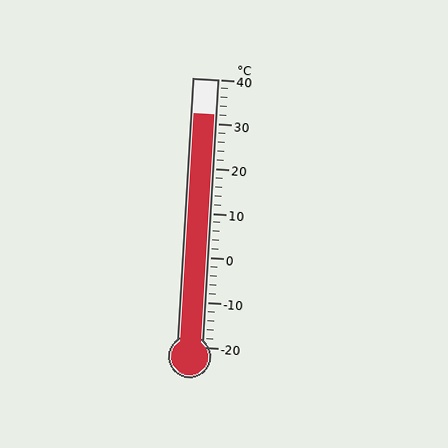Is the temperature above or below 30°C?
The temperature is above 30°C.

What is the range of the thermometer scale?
The thermometer scale ranges from -20°C to 40°C.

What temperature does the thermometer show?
The thermometer shows approximately 32°C.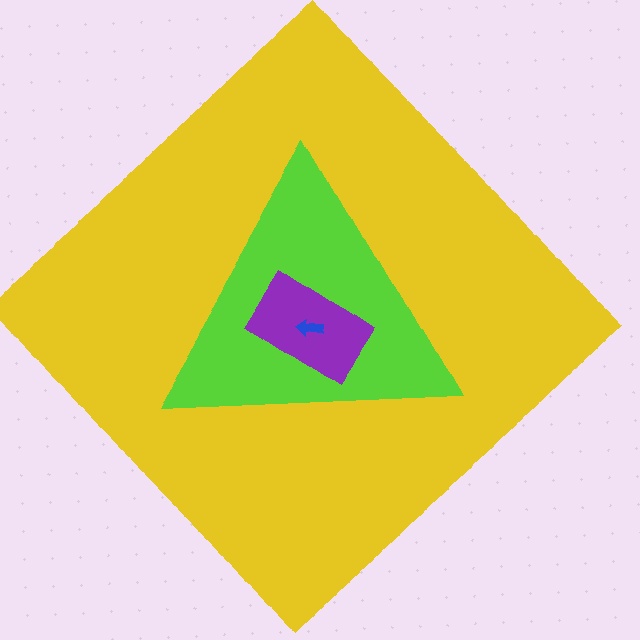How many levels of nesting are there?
4.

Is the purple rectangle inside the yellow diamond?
Yes.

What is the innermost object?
The blue arrow.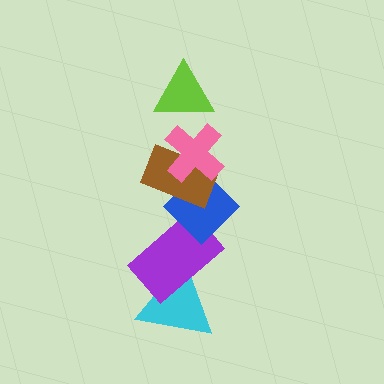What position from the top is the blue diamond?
The blue diamond is 4th from the top.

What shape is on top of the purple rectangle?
The blue diamond is on top of the purple rectangle.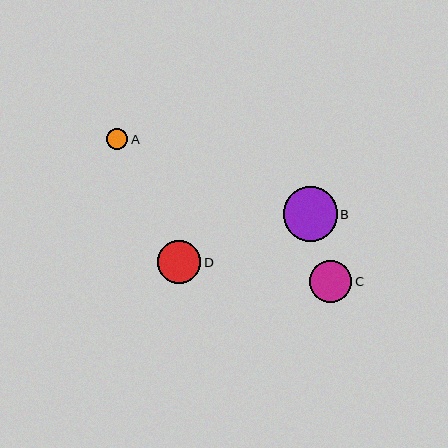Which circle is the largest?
Circle B is the largest with a size of approximately 54 pixels.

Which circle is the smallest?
Circle A is the smallest with a size of approximately 21 pixels.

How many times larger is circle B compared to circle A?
Circle B is approximately 2.6 times the size of circle A.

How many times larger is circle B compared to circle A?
Circle B is approximately 2.6 times the size of circle A.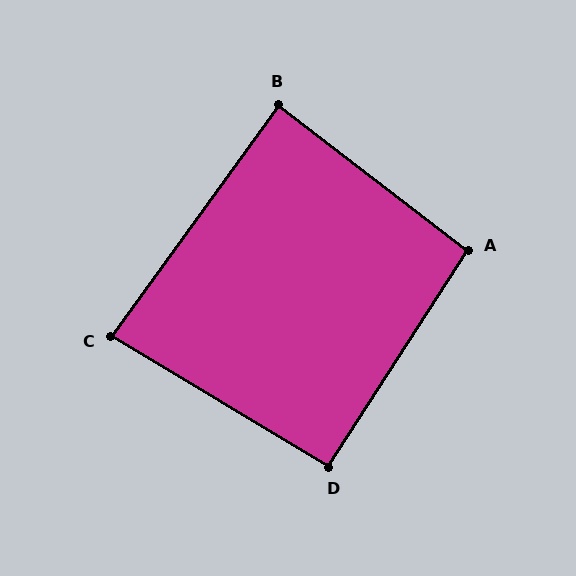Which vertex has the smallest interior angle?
C, at approximately 85 degrees.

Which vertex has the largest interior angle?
A, at approximately 95 degrees.